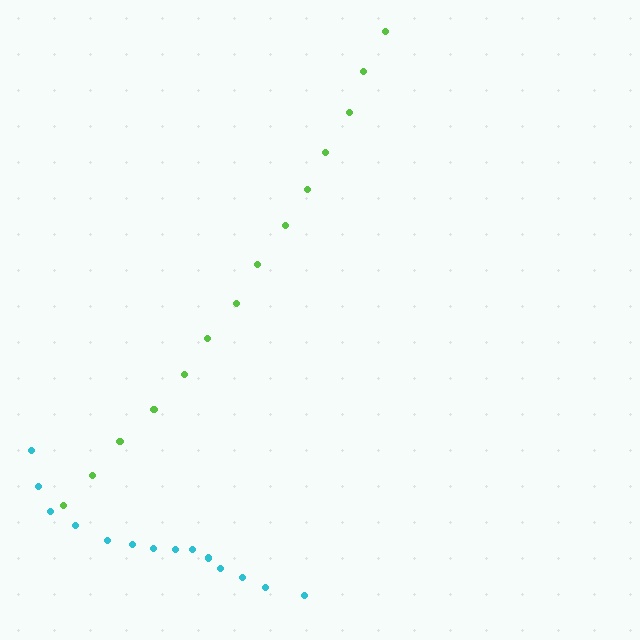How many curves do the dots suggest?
There are 2 distinct paths.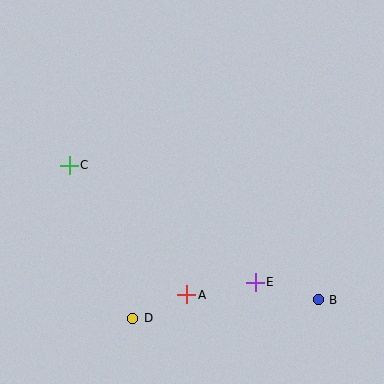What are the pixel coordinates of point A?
Point A is at (187, 295).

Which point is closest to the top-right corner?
Point B is closest to the top-right corner.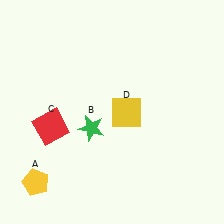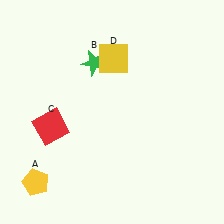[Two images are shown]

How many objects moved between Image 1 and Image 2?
2 objects moved between the two images.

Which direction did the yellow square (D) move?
The yellow square (D) moved up.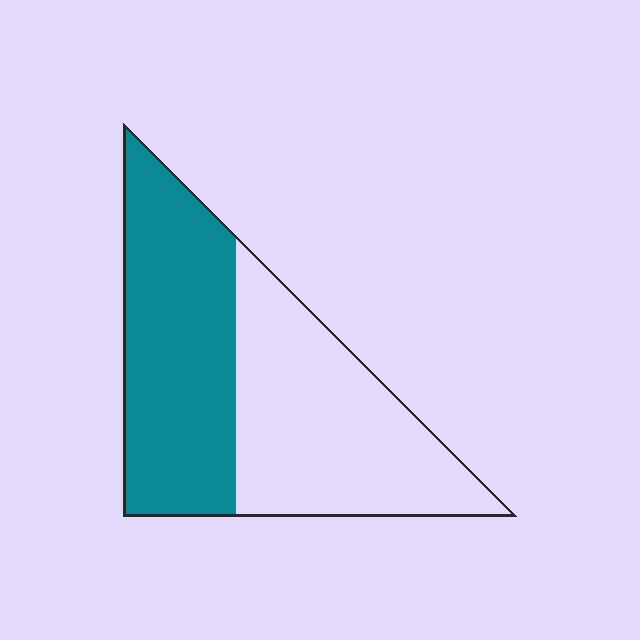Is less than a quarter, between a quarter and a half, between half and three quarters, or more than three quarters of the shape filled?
Between a quarter and a half.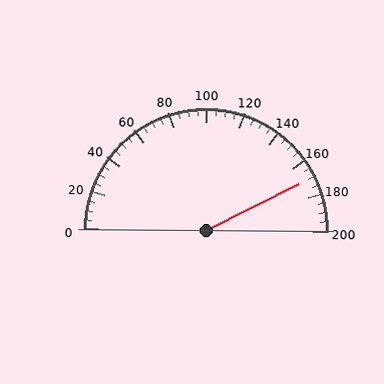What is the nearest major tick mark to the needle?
The nearest major tick mark is 160.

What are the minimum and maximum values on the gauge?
The gauge ranges from 0 to 200.